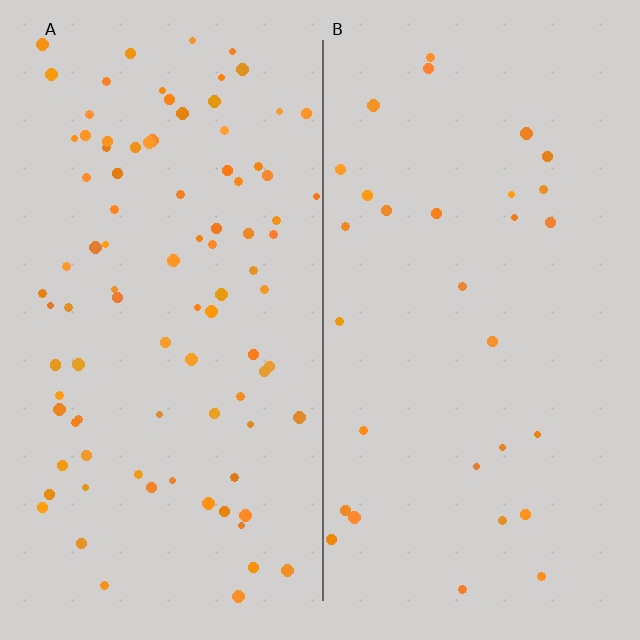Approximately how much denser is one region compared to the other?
Approximately 3.1× — region A over region B.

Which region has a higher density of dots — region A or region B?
A (the left).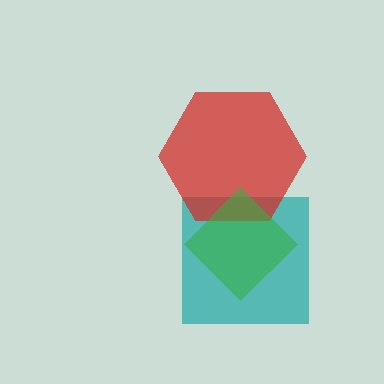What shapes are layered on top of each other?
The layered shapes are: a teal square, a red hexagon, a green diamond.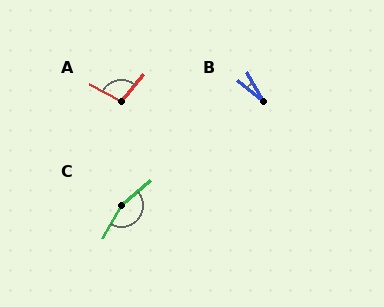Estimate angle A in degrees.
Approximately 100 degrees.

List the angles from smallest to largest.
B (20°), A (100°), C (158°).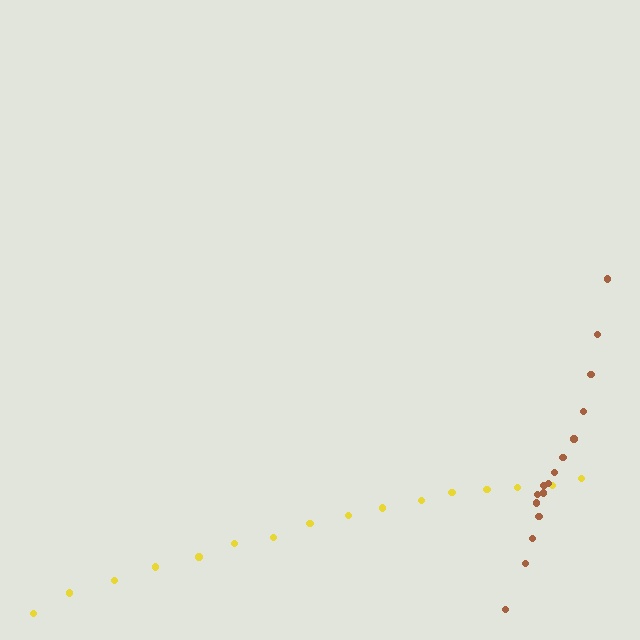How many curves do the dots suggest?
There are 2 distinct paths.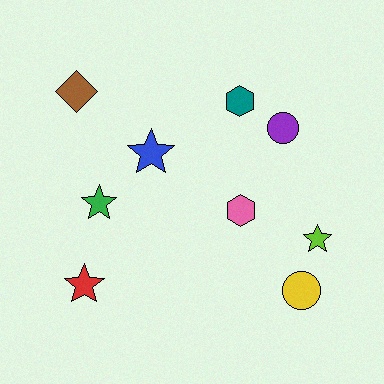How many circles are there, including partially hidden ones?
There are 2 circles.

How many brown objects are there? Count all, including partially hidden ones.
There is 1 brown object.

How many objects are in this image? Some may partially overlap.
There are 9 objects.